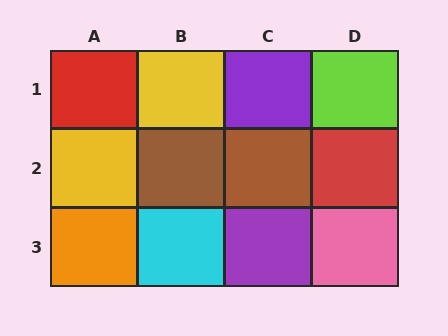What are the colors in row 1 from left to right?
Red, yellow, purple, lime.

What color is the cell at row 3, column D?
Pink.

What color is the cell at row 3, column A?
Orange.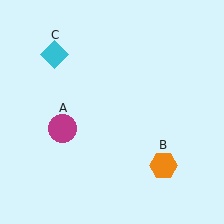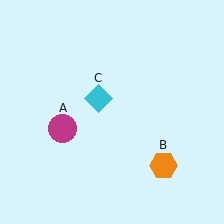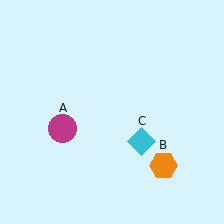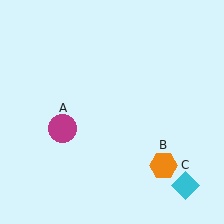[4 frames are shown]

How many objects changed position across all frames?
1 object changed position: cyan diamond (object C).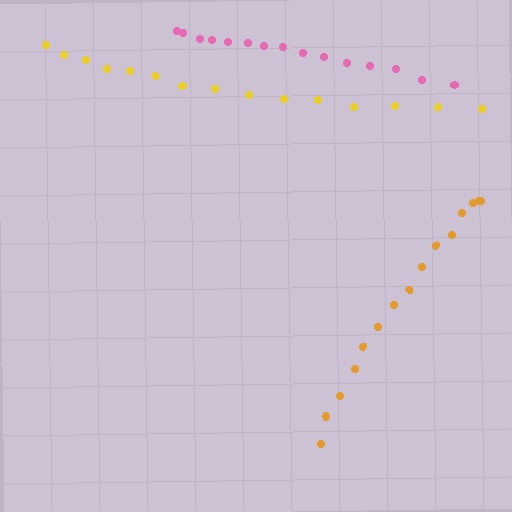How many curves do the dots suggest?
There are 3 distinct paths.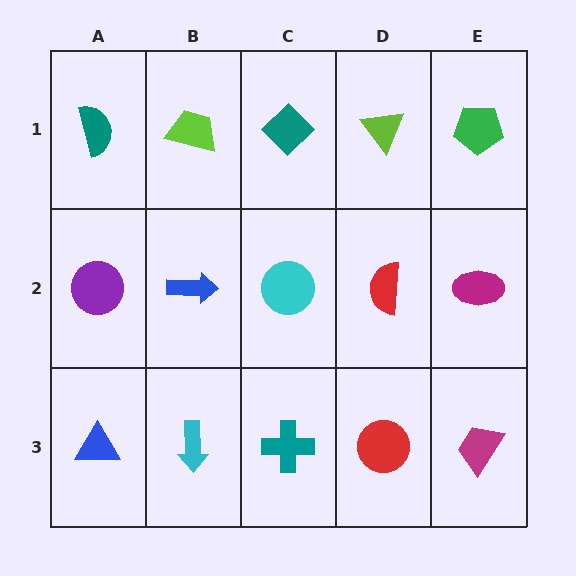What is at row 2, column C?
A cyan circle.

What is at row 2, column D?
A red semicircle.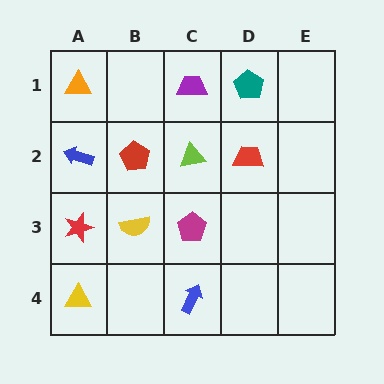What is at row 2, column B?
A red pentagon.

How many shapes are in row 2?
4 shapes.